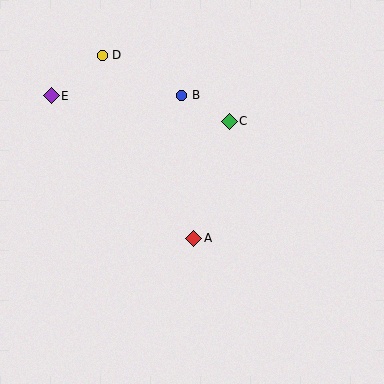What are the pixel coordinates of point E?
Point E is at (51, 96).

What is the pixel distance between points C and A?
The distance between C and A is 122 pixels.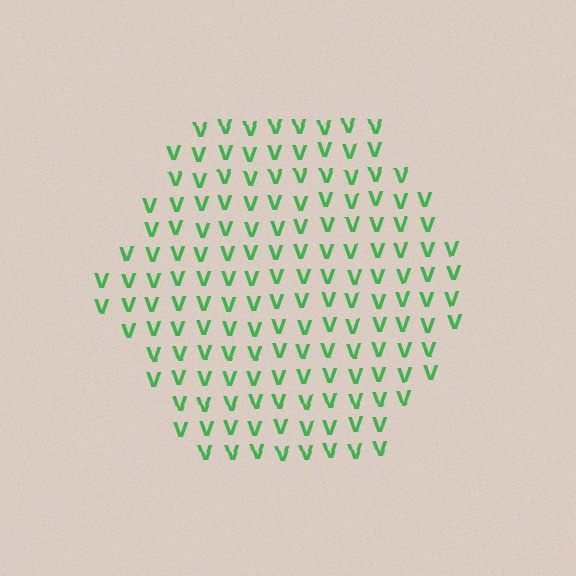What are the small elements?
The small elements are letter V's.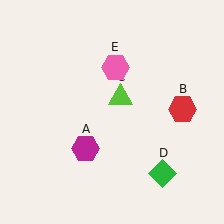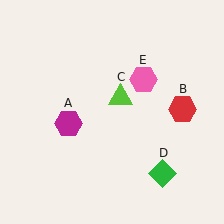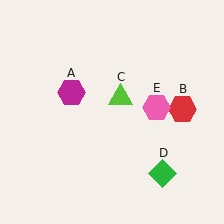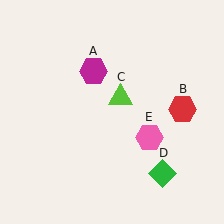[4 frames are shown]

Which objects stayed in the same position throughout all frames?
Red hexagon (object B) and lime triangle (object C) and green diamond (object D) remained stationary.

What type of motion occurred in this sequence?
The magenta hexagon (object A), pink hexagon (object E) rotated clockwise around the center of the scene.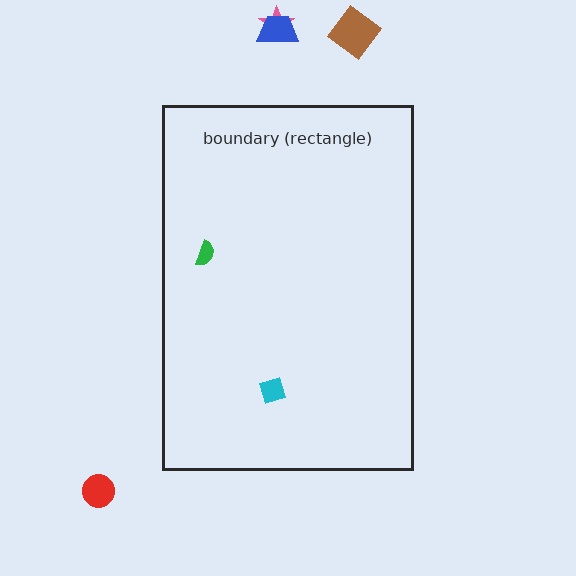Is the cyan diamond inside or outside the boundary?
Inside.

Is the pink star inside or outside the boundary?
Outside.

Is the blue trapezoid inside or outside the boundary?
Outside.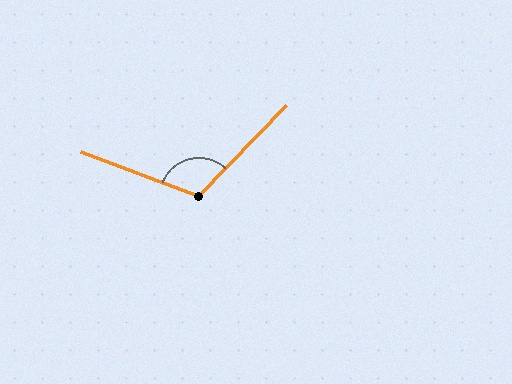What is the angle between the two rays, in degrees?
Approximately 113 degrees.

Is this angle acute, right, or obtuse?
It is obtuse.